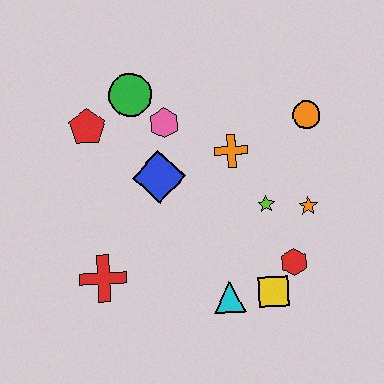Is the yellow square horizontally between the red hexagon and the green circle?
Yes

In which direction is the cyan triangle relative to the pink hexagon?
The cyan triangle is below the pink hexagon.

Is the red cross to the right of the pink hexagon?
No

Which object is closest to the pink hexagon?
The green circle is closest to the pink hexagon.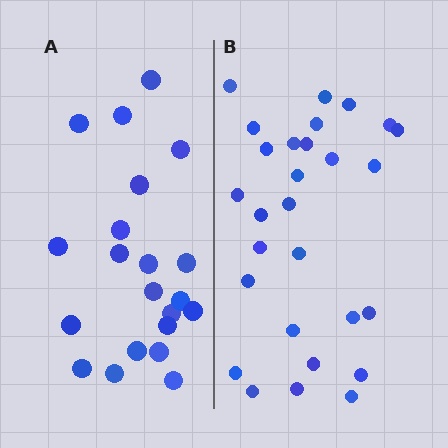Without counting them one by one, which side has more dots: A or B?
Region B (the right region) has more dots.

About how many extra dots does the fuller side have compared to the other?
Region B has roughly 8 or so more dots than region A.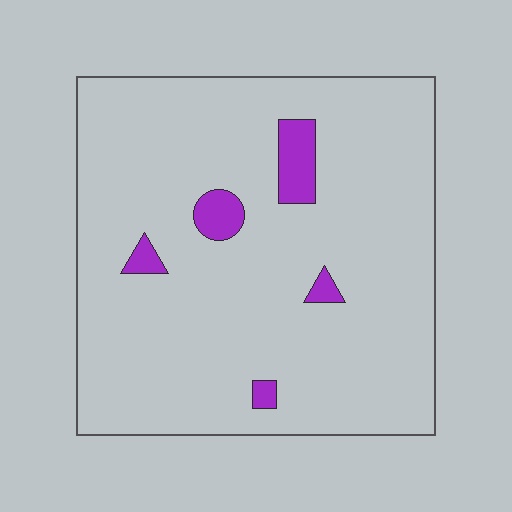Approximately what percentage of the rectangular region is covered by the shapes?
Approximately 5%.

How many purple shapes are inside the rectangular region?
5.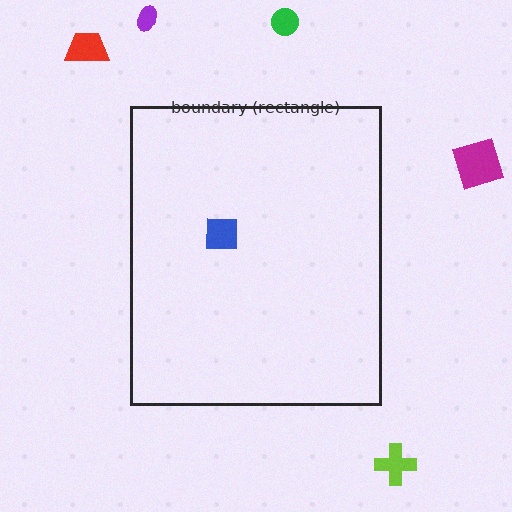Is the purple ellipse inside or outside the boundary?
Outside.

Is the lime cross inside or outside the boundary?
Outside.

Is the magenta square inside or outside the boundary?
Outside.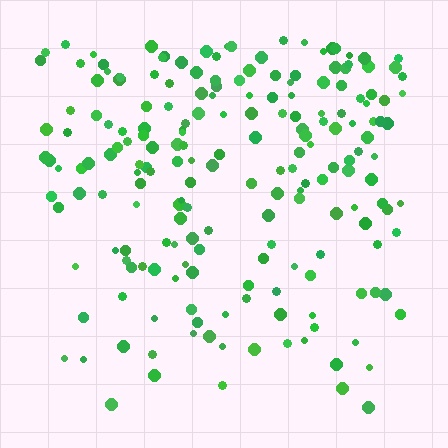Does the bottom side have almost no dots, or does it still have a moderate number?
Still a moderate number, just noticeably fewer than the top.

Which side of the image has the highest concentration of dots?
The top.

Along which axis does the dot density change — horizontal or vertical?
Vertical.